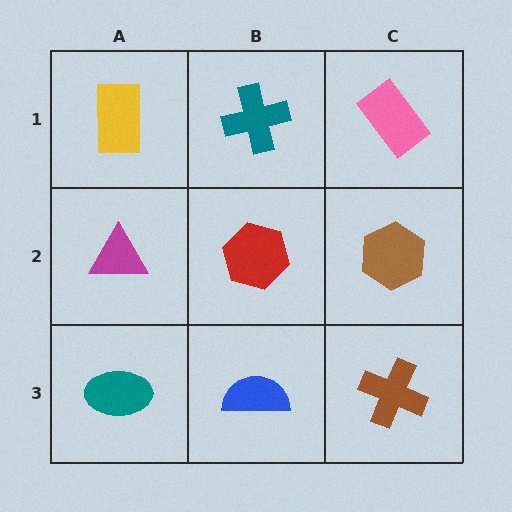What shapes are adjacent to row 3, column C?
A brown hexagon (row 2, column C), a blue semicircle (row 3, column B).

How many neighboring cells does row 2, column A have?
3.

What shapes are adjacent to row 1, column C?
A brown hexagon (row 2, column C), a teal cross (row 1, column B).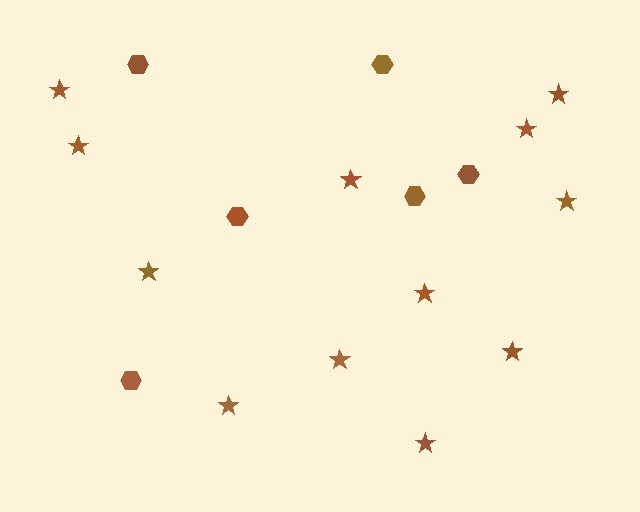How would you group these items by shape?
There are 2 groups: one group of hexagons (6) and one group of stars (12).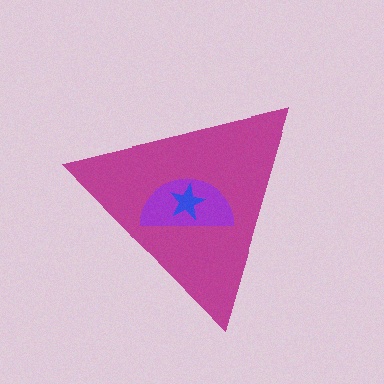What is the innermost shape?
The blue star.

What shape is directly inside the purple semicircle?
The blue star.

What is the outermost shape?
The magenta triangle.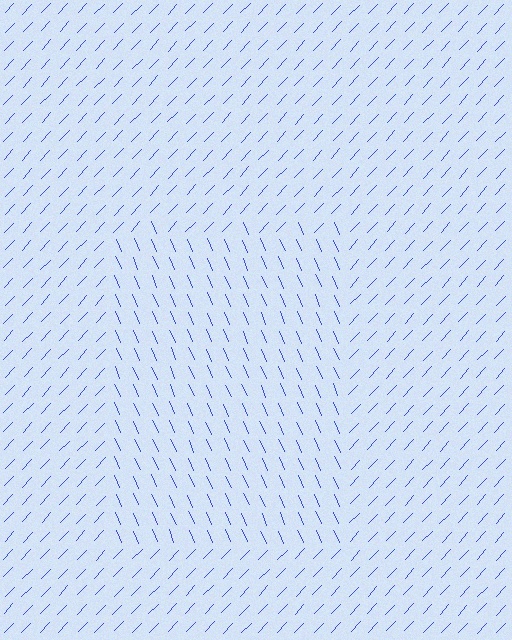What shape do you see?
I see a rectangle.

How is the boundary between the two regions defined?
The boundary is defined purely by a change in line orientation (approximately 67 degrees difference). All lines are the same color and thickness.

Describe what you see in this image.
The image is filled with small blue line segments. A rectangle region in the image has lines oriented differently from the surrounding lines, creating a visible texture boundary.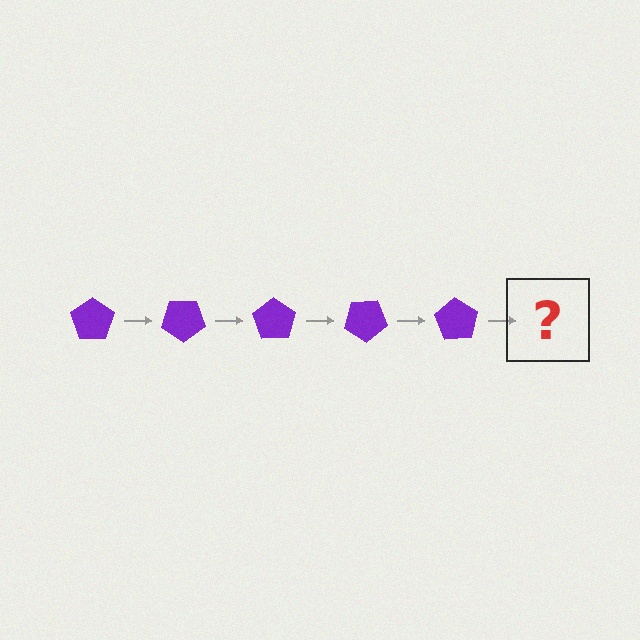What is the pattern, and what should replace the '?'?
The pattern is that the pentagon rotates 35 degrees each step. The '?' should be a purple pentagon rotated 175 degrees.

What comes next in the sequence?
The next element should be a purple pentagon rotated 175 degrees.